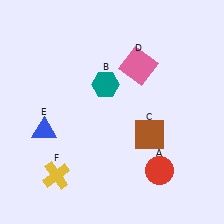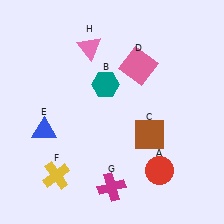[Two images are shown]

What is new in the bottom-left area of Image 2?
A magenta cross (G) was added in the bottom-left area of Image 2.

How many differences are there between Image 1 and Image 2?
There are 2 differences between the two images.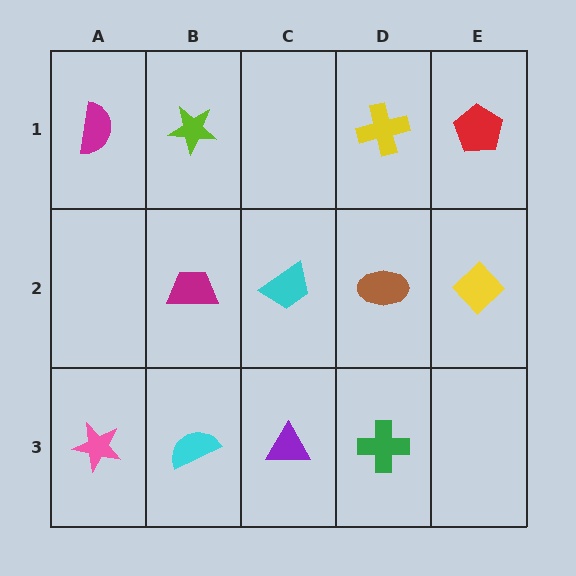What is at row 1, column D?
A yellow cross.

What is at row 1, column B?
A lime star.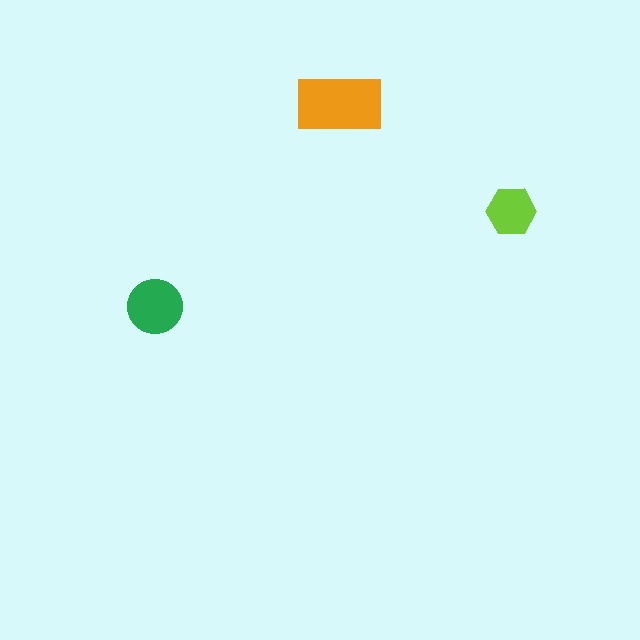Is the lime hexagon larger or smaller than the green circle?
Smaller.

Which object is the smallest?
The lime hexagon.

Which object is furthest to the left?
The green circle is leftmost.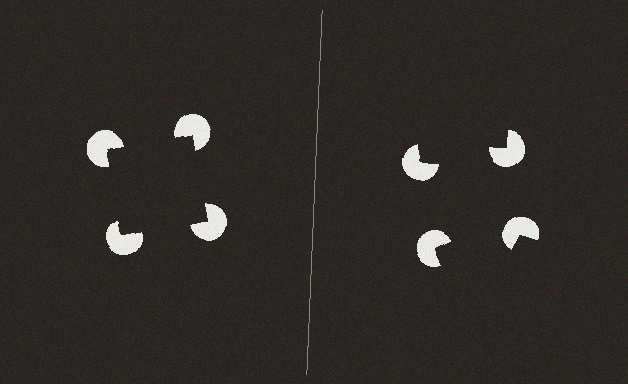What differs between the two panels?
The pac-man discs are positioned identically on both sides; only the wedge orientations differ. On the left they align to a square; on the right they are misaligned.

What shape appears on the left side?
An illusory square.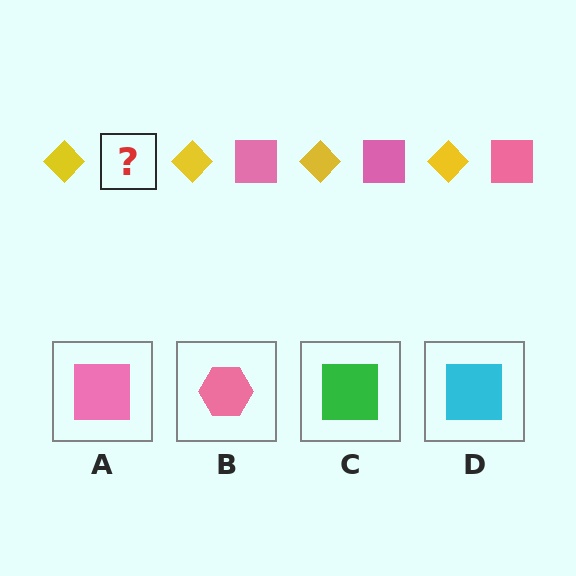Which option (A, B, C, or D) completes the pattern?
A.